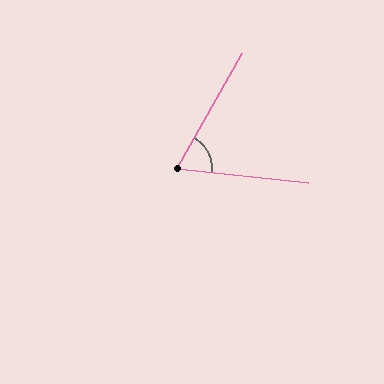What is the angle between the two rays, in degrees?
Approximately 67 degrees.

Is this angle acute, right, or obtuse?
It is acute.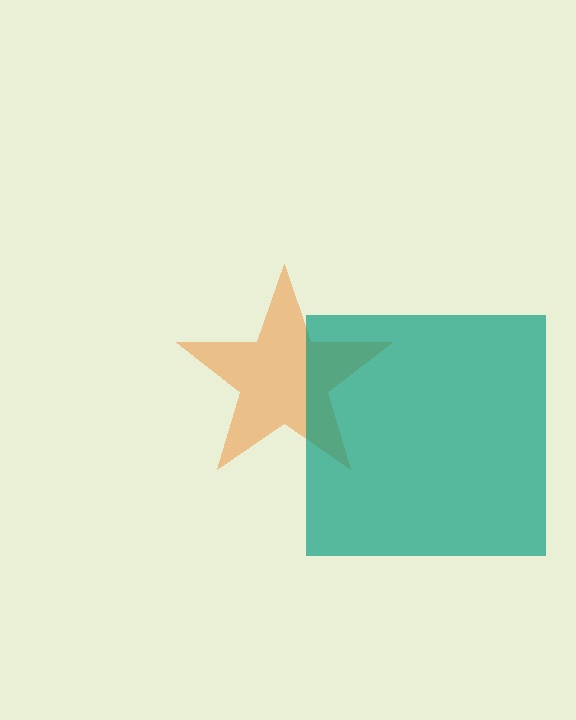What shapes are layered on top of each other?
The layered shapes are: an orange star, a teal square.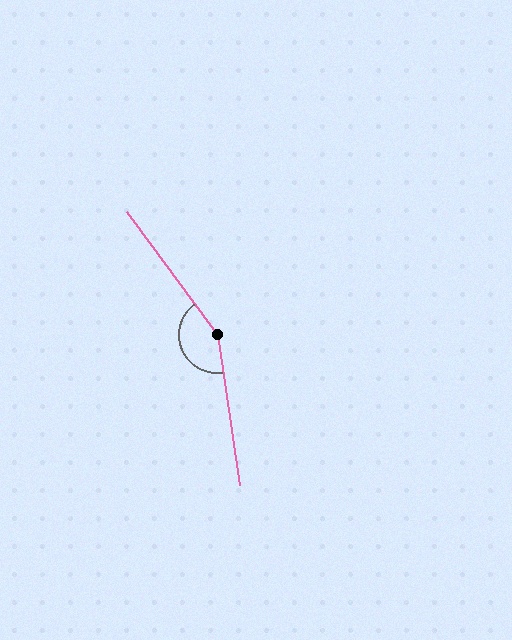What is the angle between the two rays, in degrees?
Approximately 152 degrees.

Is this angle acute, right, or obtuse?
It is obtuse.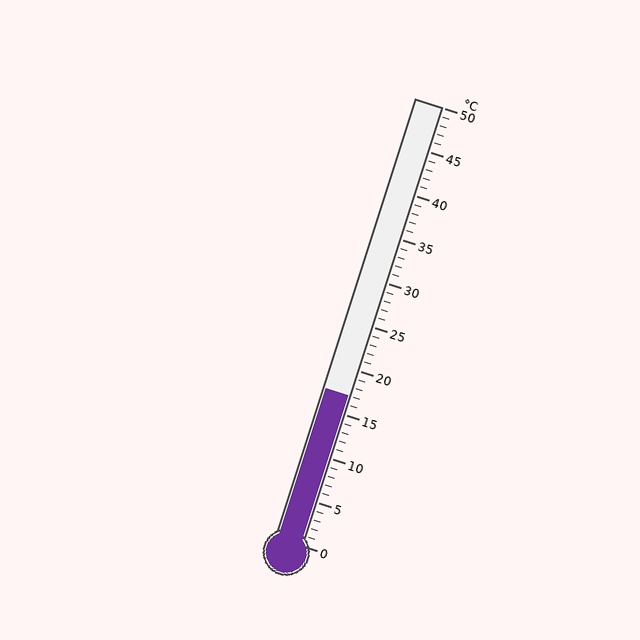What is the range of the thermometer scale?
The thermometer scale ranges from 0°C to 50°C.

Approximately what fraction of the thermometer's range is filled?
The thermometer is filled to approximately 35% of its range.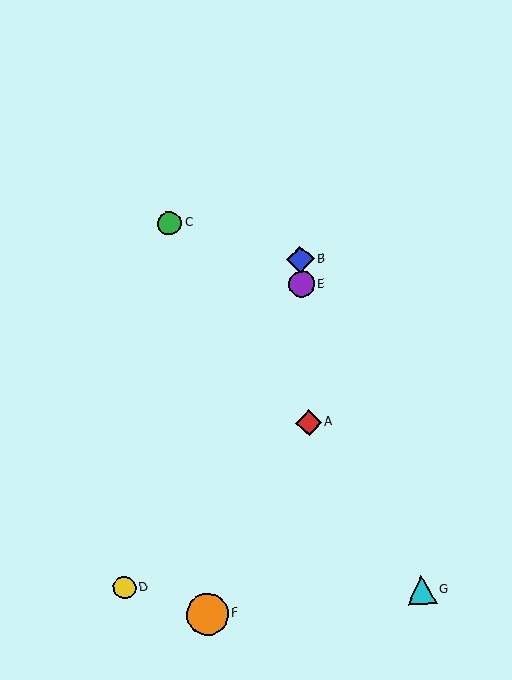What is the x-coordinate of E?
Object E is at x≈302.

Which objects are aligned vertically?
Objects A, B, E are aligned vertically.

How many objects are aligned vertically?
3 objects (A, B, E) are aligned vertically.